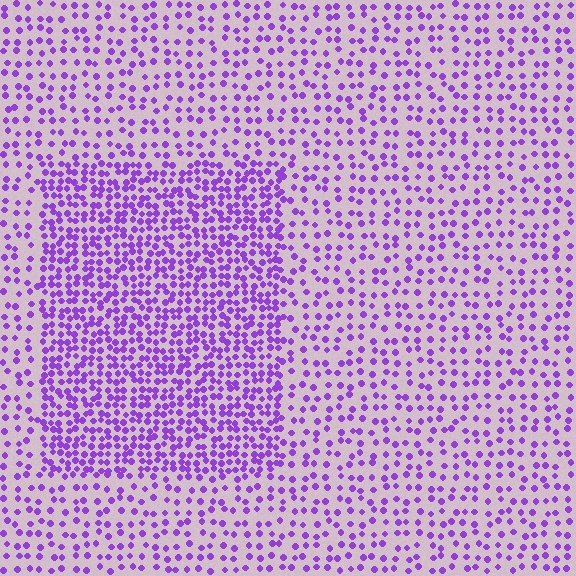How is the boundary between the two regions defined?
The boundary is defined by a change in element density (approximately 2.0x ratio). All elements are the same color, size, and shape.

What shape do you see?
I see a rectangle.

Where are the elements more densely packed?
The elements are more densely packed inside the rectangle boundary.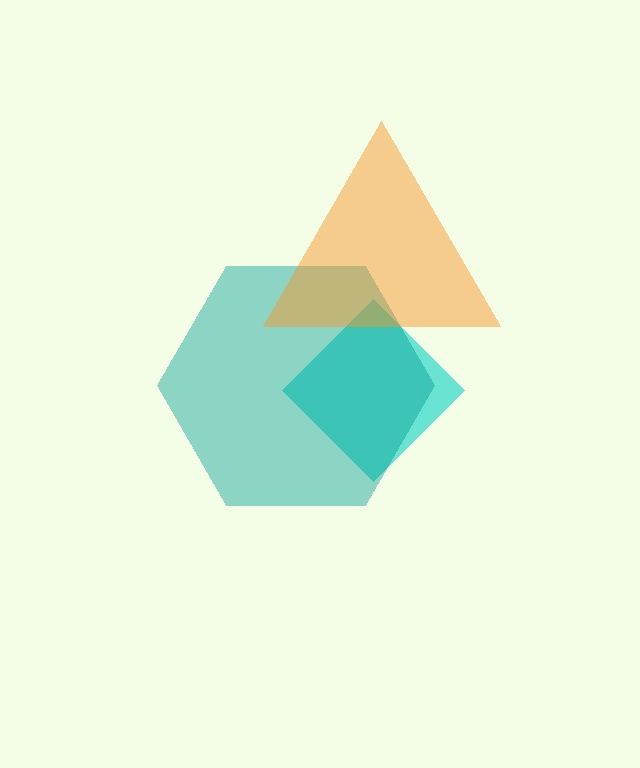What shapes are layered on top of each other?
The layered shapes are: a cyan diamond, a teal hexagon, an orange triangle.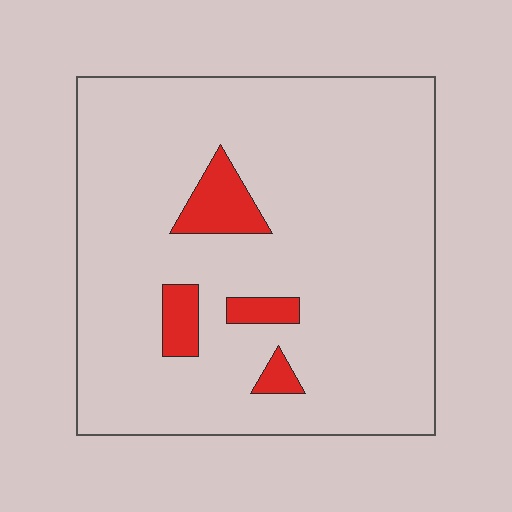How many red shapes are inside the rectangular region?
4.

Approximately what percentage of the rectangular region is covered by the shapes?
Approximately 10%.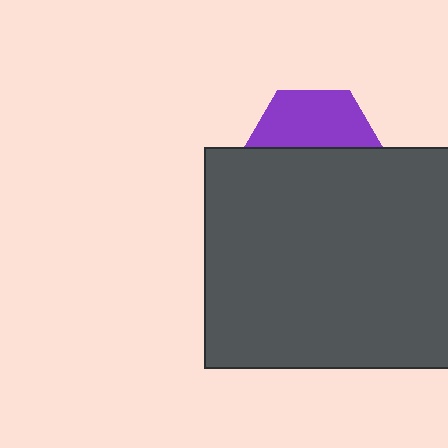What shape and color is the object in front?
The object in front is a dark gray rectangle.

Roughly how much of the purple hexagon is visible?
A small part of it is visible (roughly 45%).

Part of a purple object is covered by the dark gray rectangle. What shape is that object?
It is a hexagon.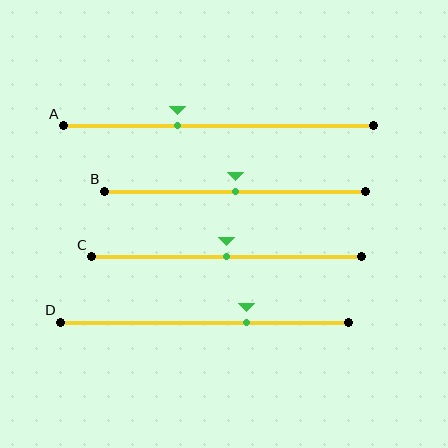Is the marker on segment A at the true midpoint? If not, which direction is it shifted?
No, the marker on segment A is shifted to the left by about 13% of the segment length.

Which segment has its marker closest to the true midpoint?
Segment B has its marker closest to the true midpoint.